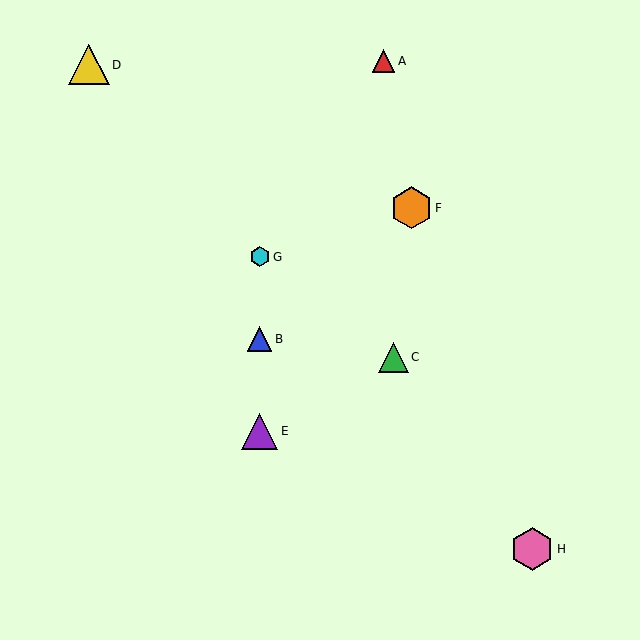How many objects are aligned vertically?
3 objects (B, E, G) are aligned vertically.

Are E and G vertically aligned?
Yes, both are at x≈260.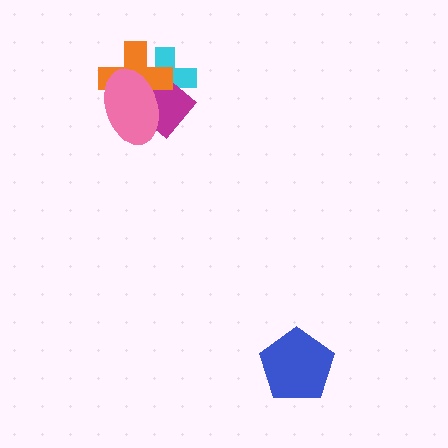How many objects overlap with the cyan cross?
3 objects overlap with the cyan cross.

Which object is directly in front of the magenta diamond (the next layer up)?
The orange cross is directly in front of the magenta diamond.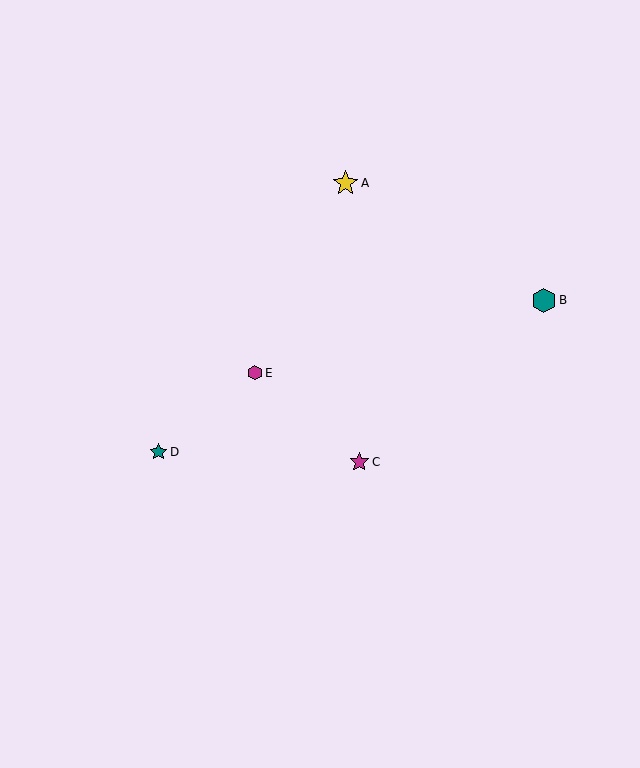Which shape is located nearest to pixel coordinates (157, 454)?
The teal star (labeled D) at (159, 452) is nearest to that location.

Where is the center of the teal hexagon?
The center of the teal hexagon is at (544, 300).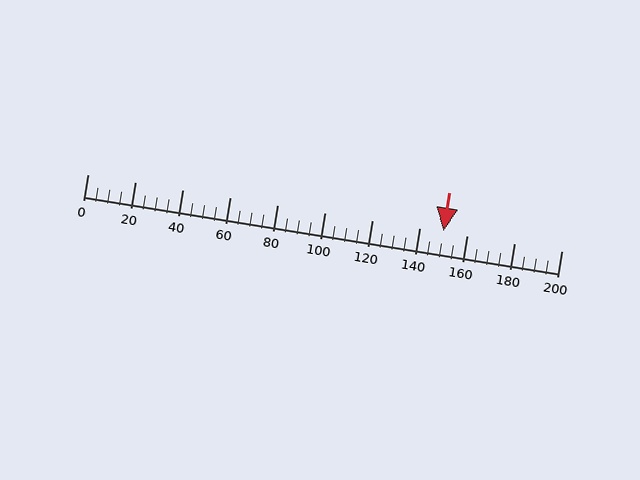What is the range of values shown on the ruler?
The ruler shows values from 0 to 200.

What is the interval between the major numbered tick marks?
The major tick marks are spaced 20 units apart.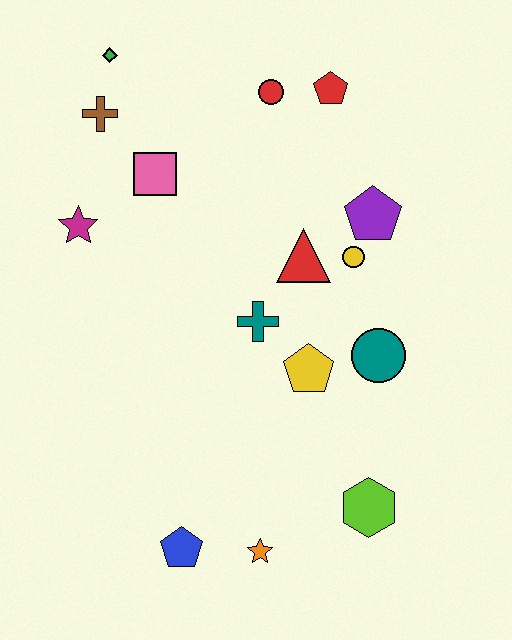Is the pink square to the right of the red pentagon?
No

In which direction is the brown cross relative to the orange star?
The brown cross is above the orange star.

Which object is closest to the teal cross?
The yellow pentagon is closest to the teal cross.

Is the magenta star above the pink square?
No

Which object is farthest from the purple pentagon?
The blue pentagon is farthest from the purple pentagon.